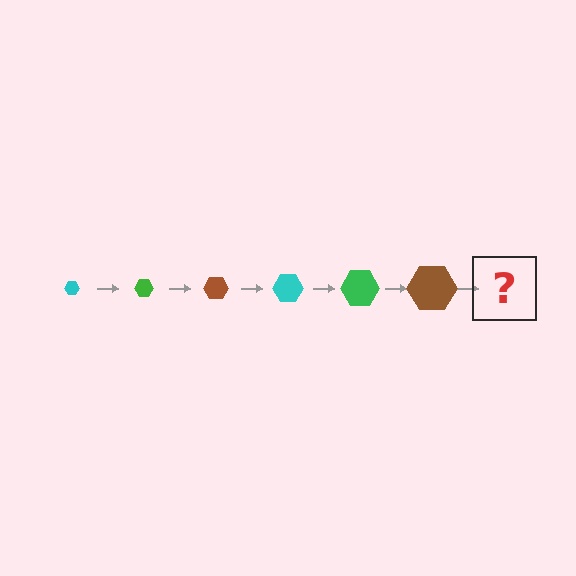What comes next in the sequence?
The next element should be a cyan hexagon, larger than the previous one.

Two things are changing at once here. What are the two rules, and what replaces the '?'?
The two rules are that the hexagon grows larger each step and the color cycles through cyan, green, and brown. The '?' should be a cyan hexagon, larger than the previous one.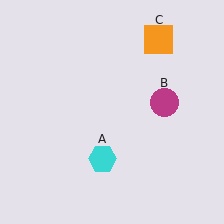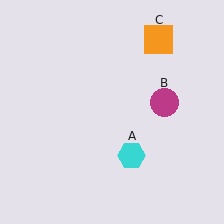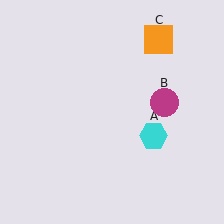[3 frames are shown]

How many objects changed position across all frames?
1 object changed position: cyan hexagon (object A).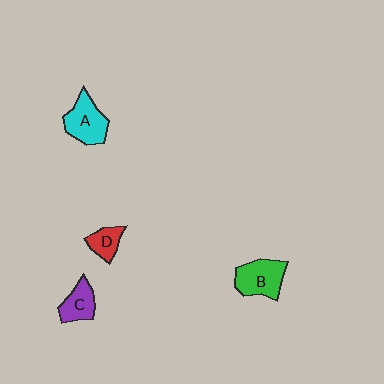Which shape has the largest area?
Shape B (green).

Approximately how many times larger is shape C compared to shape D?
Approximately 1.3 times.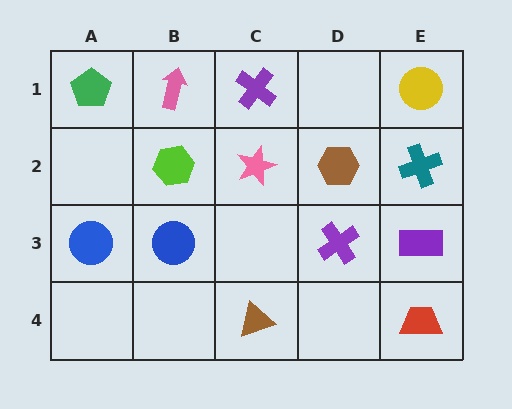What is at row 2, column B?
A lime hexagon.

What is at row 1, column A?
A green pentagon.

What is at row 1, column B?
A pink arrow.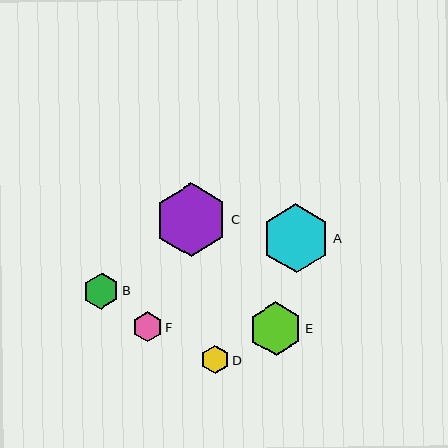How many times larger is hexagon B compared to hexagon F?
Hexagon B is approximately 1.2 times the size of hexagon F.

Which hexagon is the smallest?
Hexagon D is the smallest with a size of approximately 28 pixels.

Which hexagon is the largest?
Hexagon C is the largest with a size of approximately 73 pixels.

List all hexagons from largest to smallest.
From largest to smallest: C, A, E, B, F, D.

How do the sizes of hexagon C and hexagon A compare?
Hexagon C and hexagon A are approximately the same size.